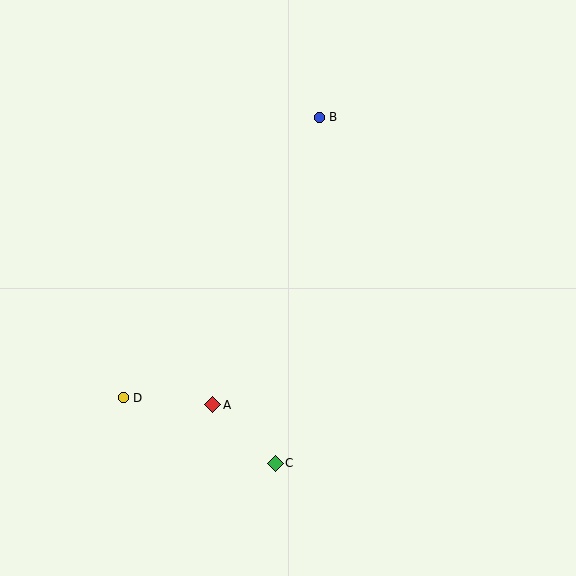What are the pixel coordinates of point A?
Point A is at (213, 405).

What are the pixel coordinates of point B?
Point B is at (319, 117).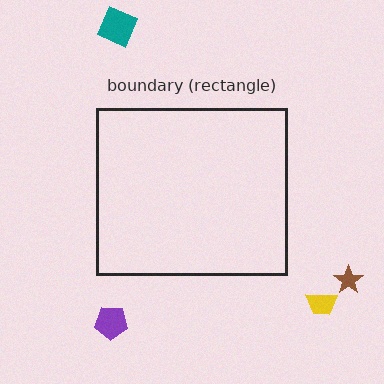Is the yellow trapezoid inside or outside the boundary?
Outside.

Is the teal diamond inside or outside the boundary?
Outside.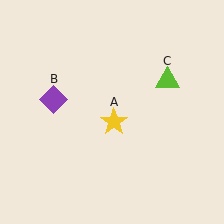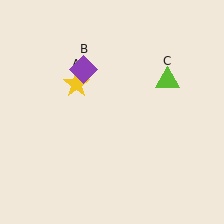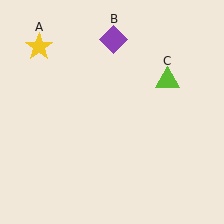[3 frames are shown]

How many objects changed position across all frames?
2 objects changed position: yellow star (object A), purple diamond (object B).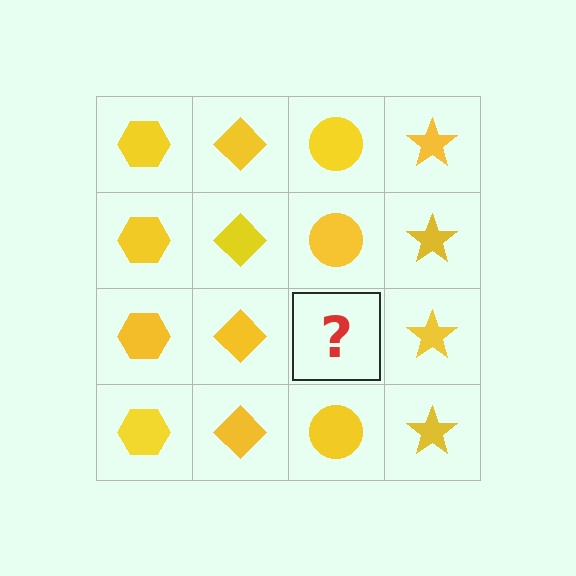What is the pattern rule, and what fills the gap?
The rule is that each column has a consistent shape. The gap should be filled with a yellow circle.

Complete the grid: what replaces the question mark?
The question mark should be replaced with a yellow circle.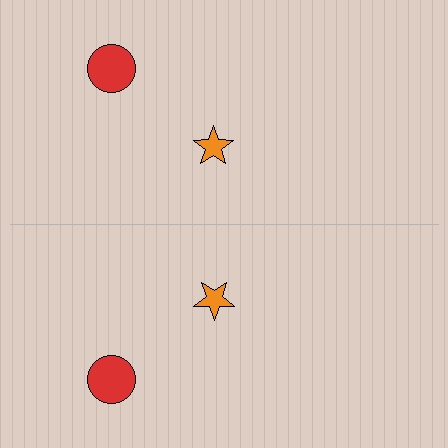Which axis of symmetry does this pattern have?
The pattern has a horizontal axis of symmetry running through the center of the image.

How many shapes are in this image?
There are 4 shapes in this image.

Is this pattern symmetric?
Yes, this pattern has bilateral (reflection) symmetry.